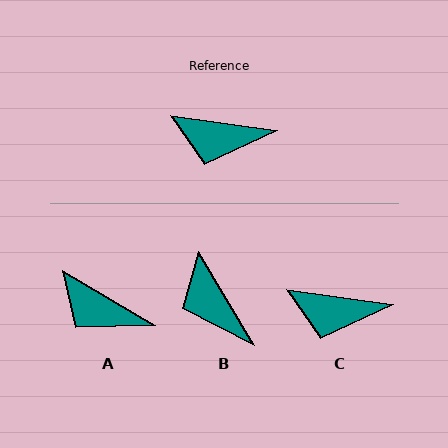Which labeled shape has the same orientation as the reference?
C.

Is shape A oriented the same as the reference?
No, it is off by about 23 degrees.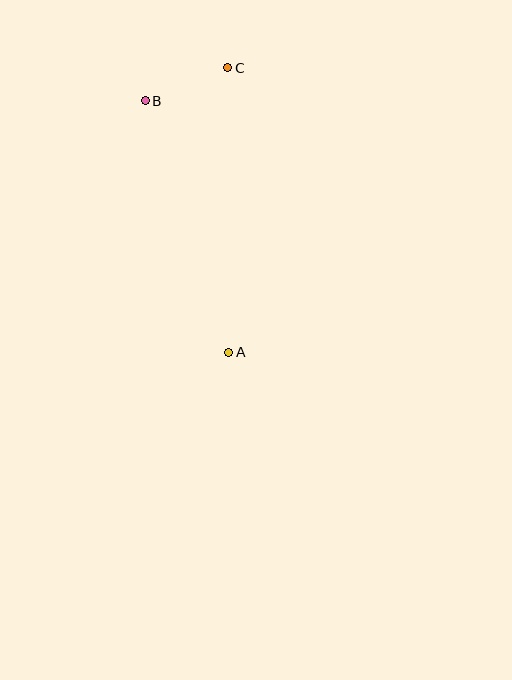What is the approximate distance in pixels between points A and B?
The distance between A and B is approximately 265 pixels.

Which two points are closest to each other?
Points B and C are closest to each other.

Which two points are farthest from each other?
Points A and C are farthest from each other.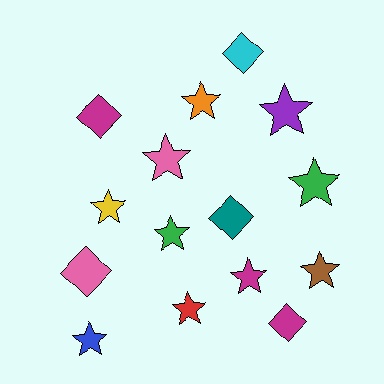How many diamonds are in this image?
There are 5 diamonds.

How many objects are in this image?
There are 15 objects.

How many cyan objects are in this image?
There is 1 cyan object.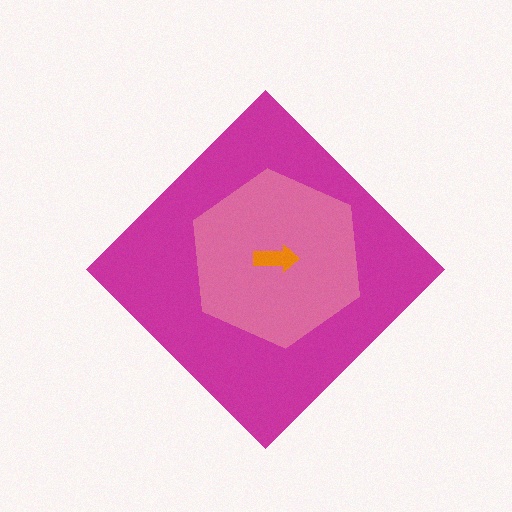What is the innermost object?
The orange arrow.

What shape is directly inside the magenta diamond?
The pink hexagon.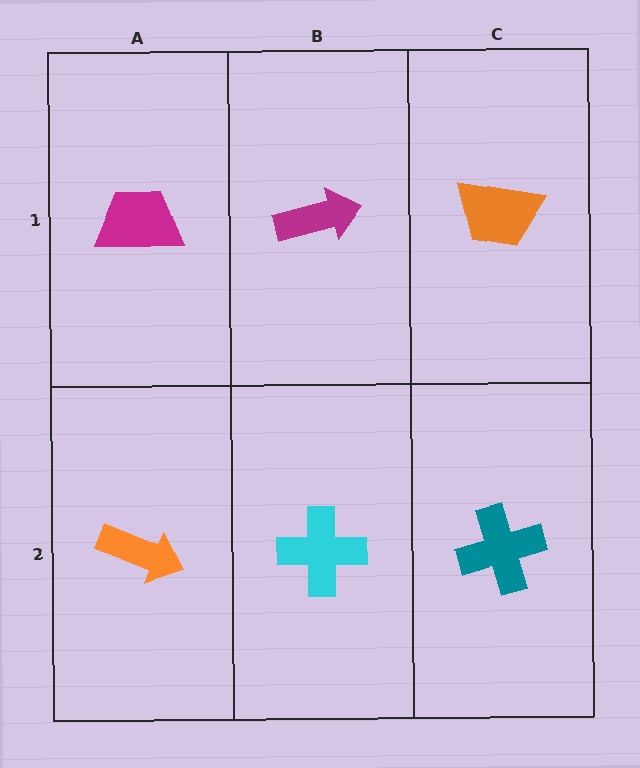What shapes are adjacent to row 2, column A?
A magenta trapezoid (row 1, column A), a cyan cross (row 2, column B).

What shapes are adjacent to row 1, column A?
An orange arrow (row 2, column A), a magenta arrow (row 1, column B).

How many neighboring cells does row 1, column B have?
3.